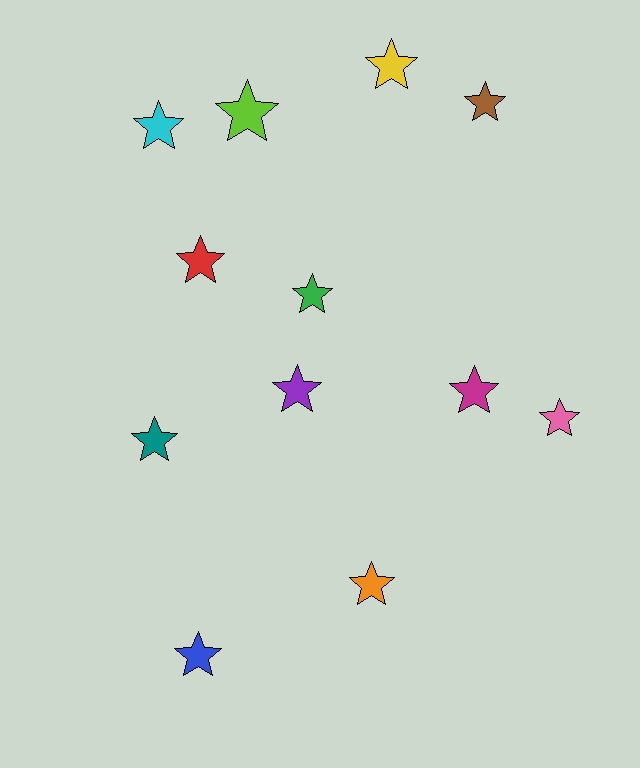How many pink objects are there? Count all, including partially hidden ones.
There is 1 pink object.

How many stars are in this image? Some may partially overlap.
There are 12 stars.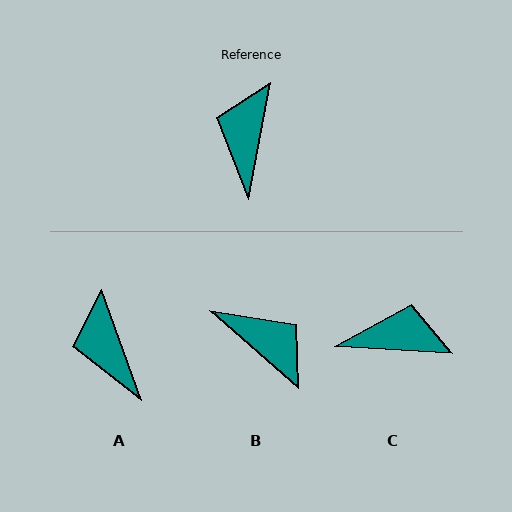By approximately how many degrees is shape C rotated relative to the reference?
Approximately 83 degrees clockwise.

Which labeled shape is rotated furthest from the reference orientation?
B, about 121 degrees away.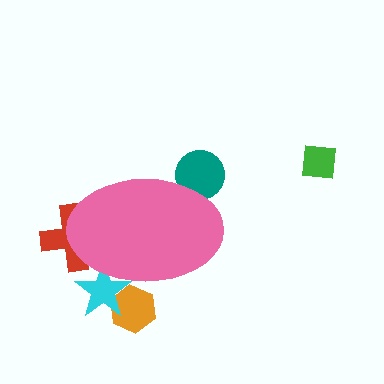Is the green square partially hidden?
No, the green square is fully visible.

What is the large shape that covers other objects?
A pink ellipse.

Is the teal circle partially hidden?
Yes, the teal circle is partially hidden behind the pink ellipse.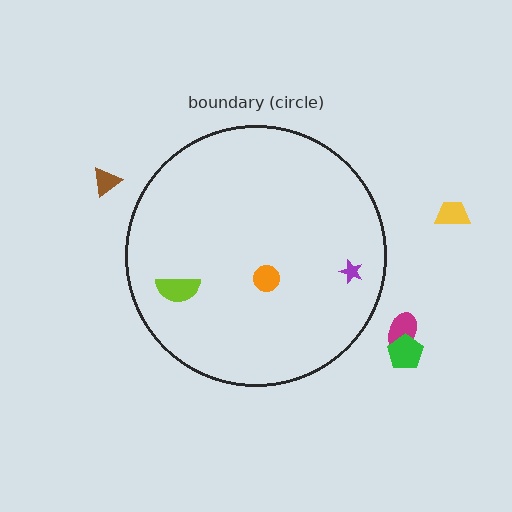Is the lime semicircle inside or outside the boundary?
Inside.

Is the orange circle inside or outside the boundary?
Inside.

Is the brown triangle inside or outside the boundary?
Outside.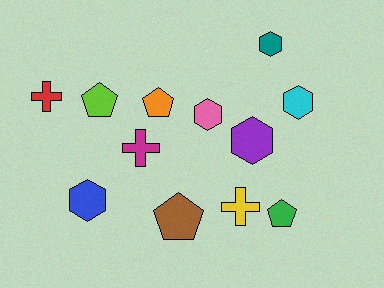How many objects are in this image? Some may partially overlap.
There are 12 objects.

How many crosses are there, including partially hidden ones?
There are 3 crosses.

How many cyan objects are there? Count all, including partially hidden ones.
There is 1 cyan object.